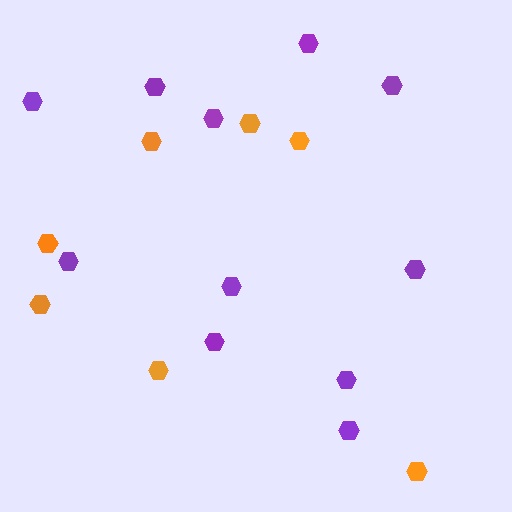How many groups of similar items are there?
There are 2 groups: one group of orange hexagons (7) and one group of purple hexagons (11).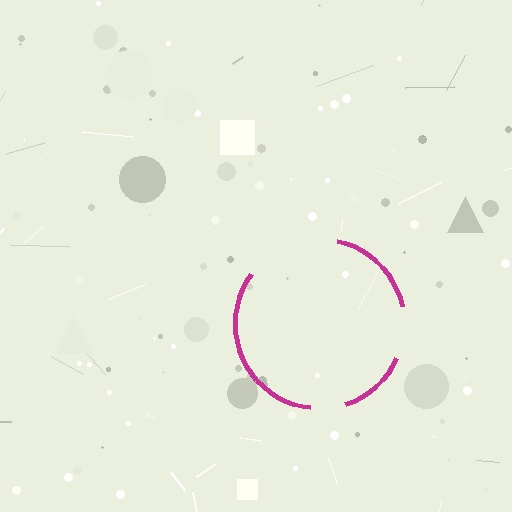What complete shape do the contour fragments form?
The contour fragments form a circle.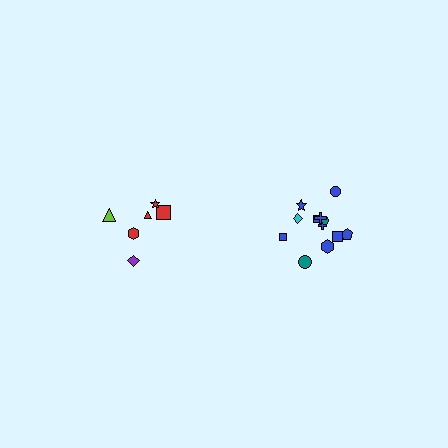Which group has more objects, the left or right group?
The right group.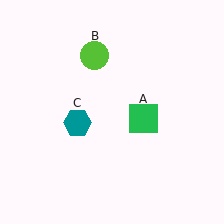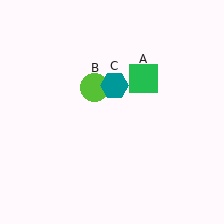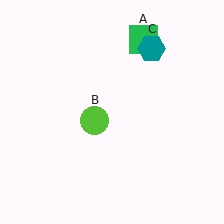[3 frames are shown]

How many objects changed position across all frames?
3 objects changed position: green square (object A), lime circle (object B), teal hexagon (object C).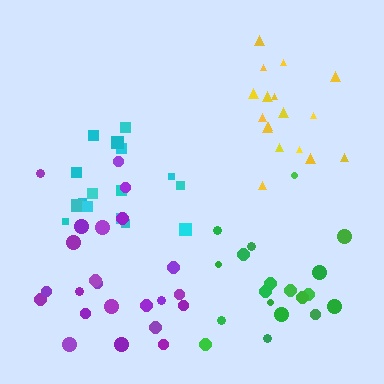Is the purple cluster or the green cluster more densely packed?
Green.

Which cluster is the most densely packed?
Green.